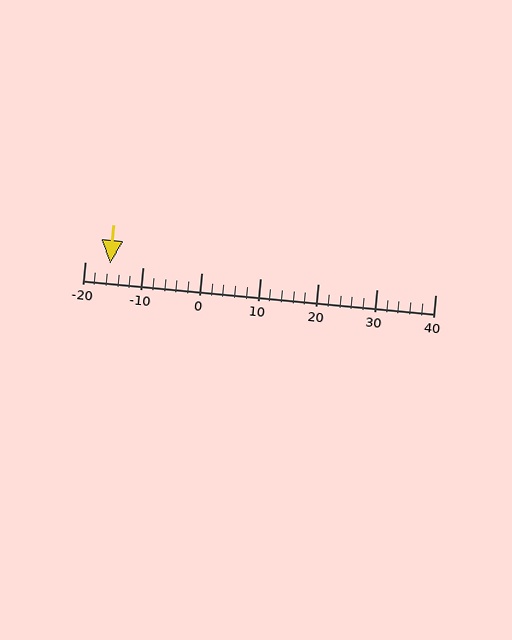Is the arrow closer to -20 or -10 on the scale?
The arrow is closer to -20.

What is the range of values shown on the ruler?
The ruler shows values from -20 to 40.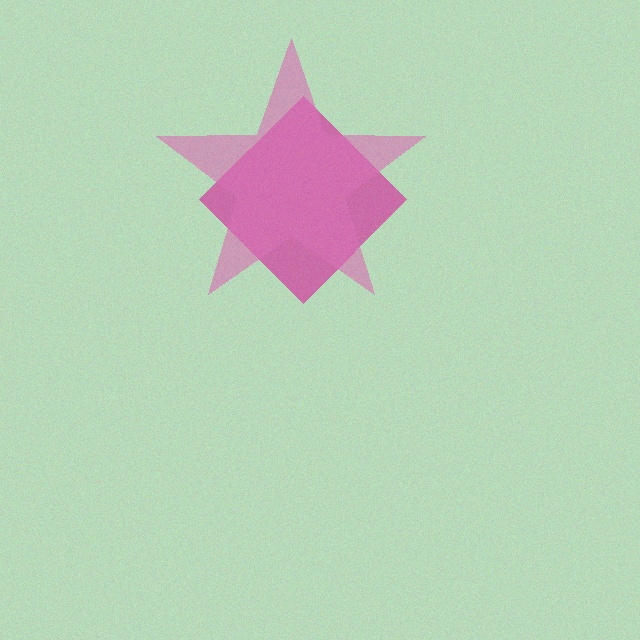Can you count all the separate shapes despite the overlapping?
Yes, there are 2 separate shapes.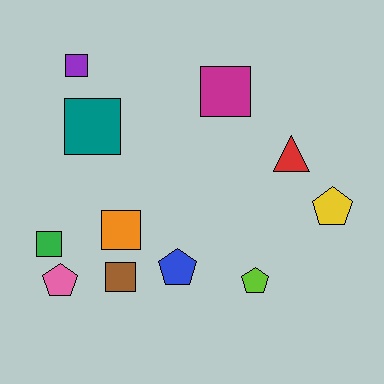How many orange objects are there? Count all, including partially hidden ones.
There is 1 orange object.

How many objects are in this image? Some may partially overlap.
There are 11 objects.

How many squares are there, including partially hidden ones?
There are 6 squares.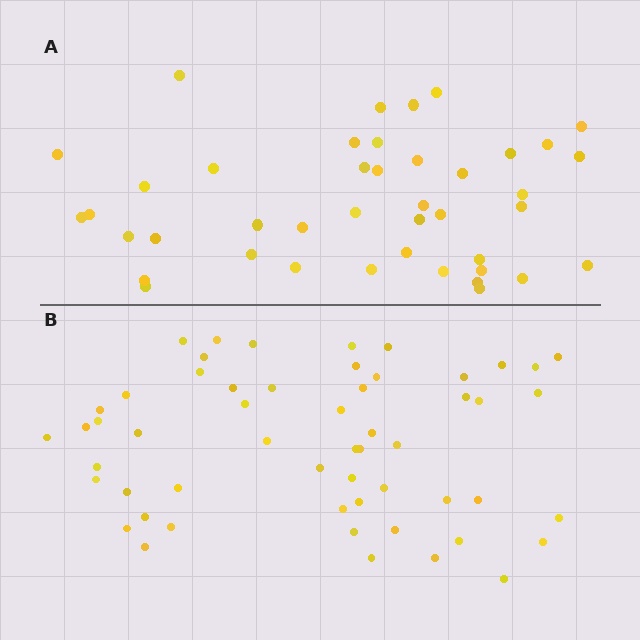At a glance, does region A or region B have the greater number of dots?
Region B (the bottom region) has more dots.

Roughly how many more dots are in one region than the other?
Region B has approximately 15 more dots than region A.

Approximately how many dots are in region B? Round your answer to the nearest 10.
About 60 dots. (The exact count is 55, which rounds to 60.)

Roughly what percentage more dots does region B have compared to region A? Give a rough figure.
About 30% more.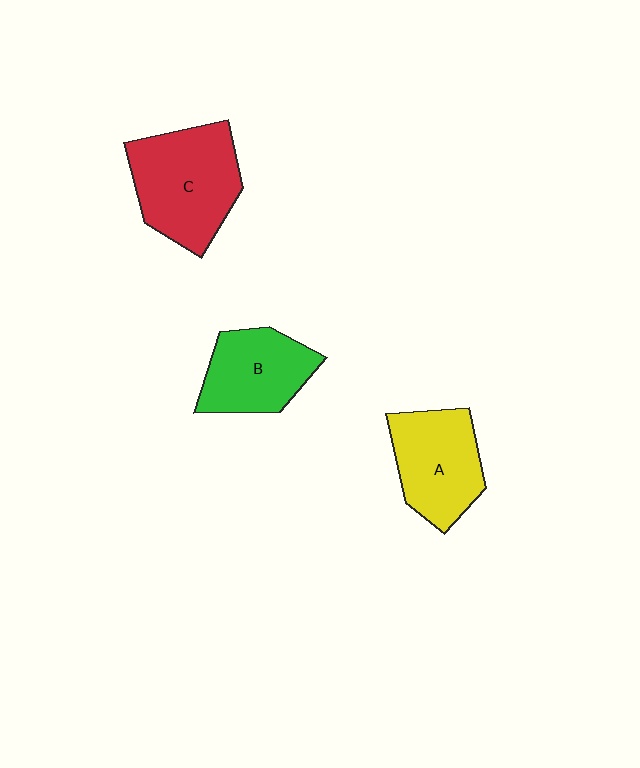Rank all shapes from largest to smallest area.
From largest to smallest: C (red), A (yellow), B (green).